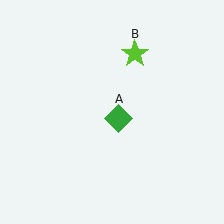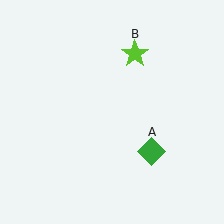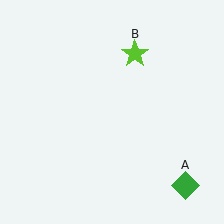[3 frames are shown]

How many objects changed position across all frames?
1 object changed position: green diamond (object A).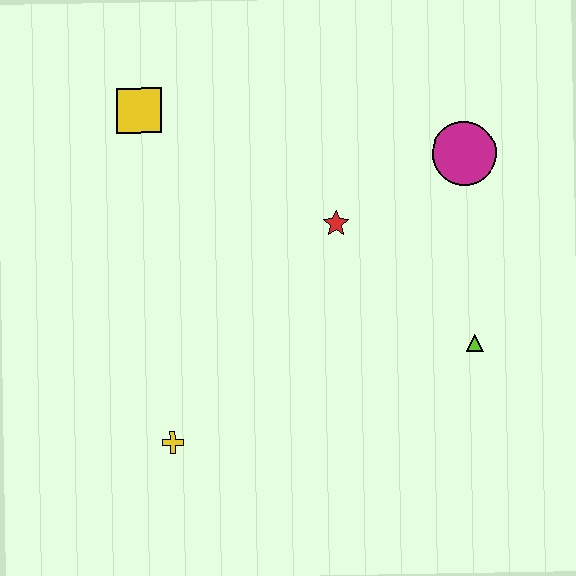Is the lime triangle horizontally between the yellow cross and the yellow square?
No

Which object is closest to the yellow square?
The red star is closest to the yellow square.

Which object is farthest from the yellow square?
The lime triangle is farthest from the yellow square.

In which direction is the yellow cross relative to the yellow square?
The yellow cross is below the yellow square.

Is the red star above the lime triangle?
Yes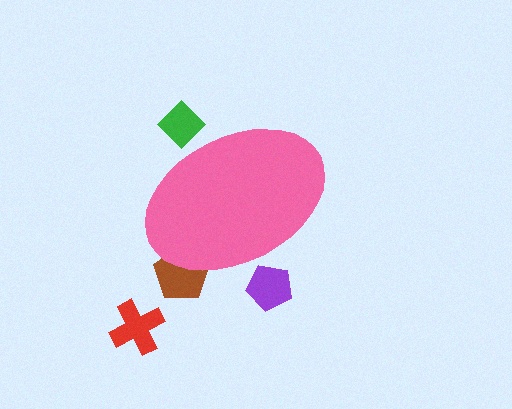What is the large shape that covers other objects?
A pink ellipse.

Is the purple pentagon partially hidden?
Yes, the purple pentagon is partially hidden behind the pink ellipse.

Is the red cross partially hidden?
No, the red cross is fully visible.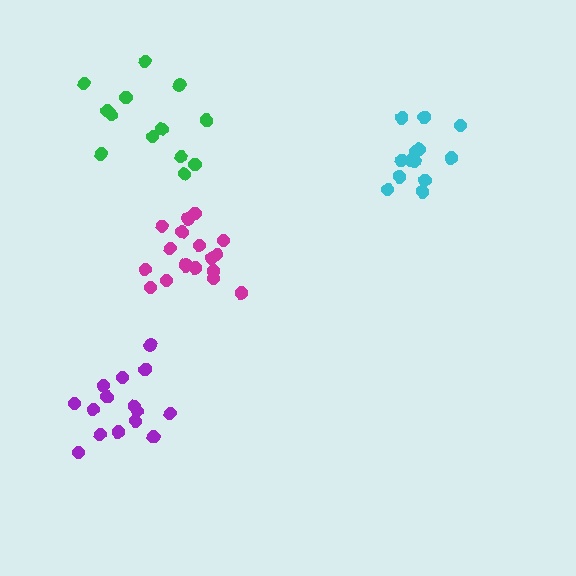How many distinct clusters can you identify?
There are 4 distinct clusters.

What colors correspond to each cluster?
The clusters are colored: cyan, magenta, green, purple.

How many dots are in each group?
Group 1: 13 dots, Group 2: 18 dots, Group 3: 13 dots, Group 4: 15 dots (59 total).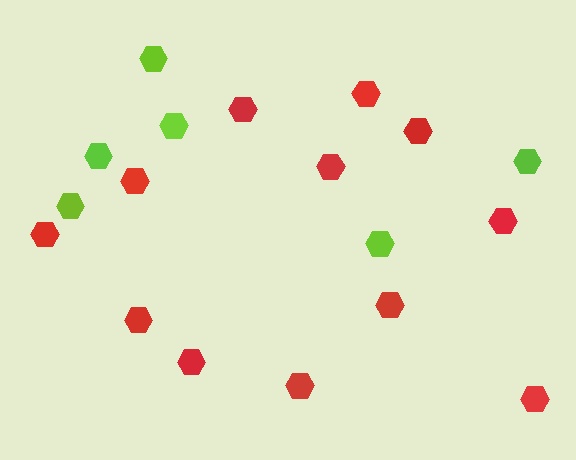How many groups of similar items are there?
There are 2 groups: one group of lime hexagons (6) and one group of red hexagons (12).